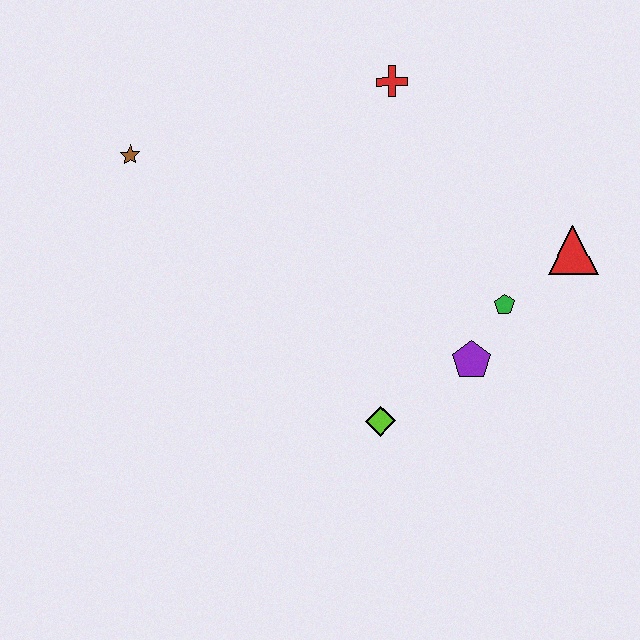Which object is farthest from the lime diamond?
The brown star is farthest from the lime diamond.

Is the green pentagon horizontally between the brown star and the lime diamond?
No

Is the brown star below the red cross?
Yes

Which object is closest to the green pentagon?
The purple pentagon is closest to the green pentagon.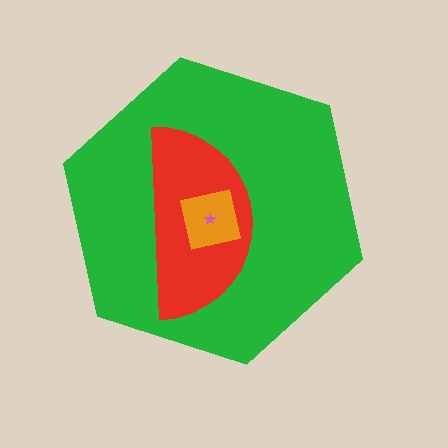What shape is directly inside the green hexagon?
The red semicircle.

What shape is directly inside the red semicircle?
The orange square.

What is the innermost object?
The pink star.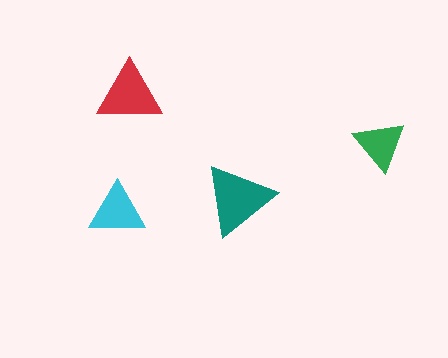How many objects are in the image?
There are 4 objects in the image.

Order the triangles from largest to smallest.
the teal one, the red one, the cyan one, the green one.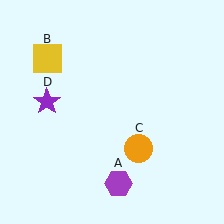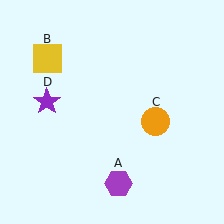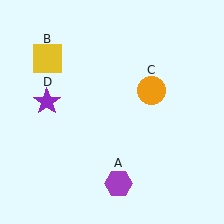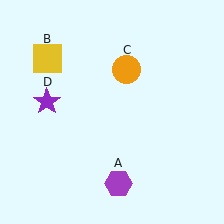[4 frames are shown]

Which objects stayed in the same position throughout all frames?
Purple hexagon (object A) and yellow square (object B) and purple star (object D) remained stationary.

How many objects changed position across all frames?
1 object changed position: orange circle (object C).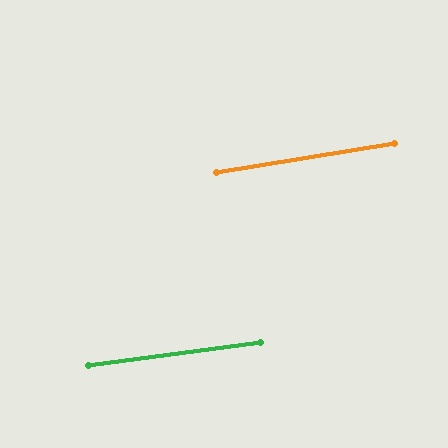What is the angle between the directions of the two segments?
Approximately 2 degrees.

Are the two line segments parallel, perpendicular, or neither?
Parallel — their directions differ by only 1.9°.